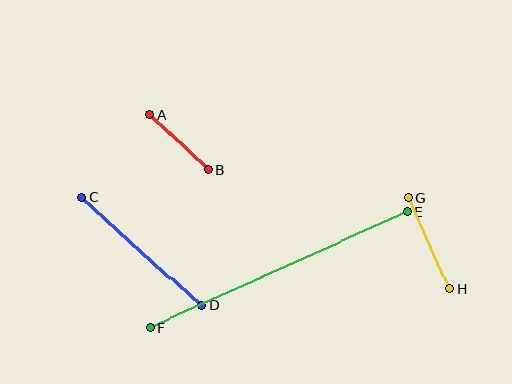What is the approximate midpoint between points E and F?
The midpoint is at approximately (279, 270) pixels.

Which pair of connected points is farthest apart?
Points E and F are farthest apart.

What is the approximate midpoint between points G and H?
The midpoint is at approximately (429, 243) pixels.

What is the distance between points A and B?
The distance is approximately 81 pixels.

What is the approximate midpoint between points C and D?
The midpoint is at approximately (142, 251) pixels.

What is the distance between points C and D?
The distance is approximately 161 pixels.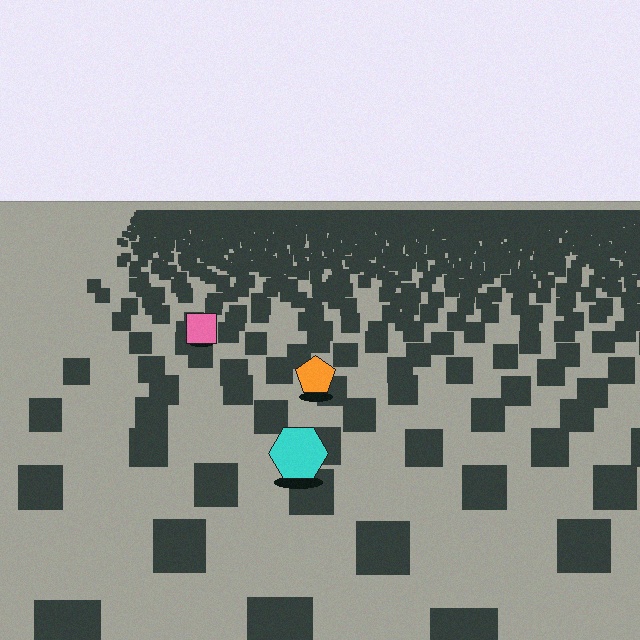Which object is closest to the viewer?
The cyan hexagon is closest. The texture marks near it are larger and more spread out.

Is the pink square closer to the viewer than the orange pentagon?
No. The orange pentagon is closer — you can tell from the texture gradient: the ground texture is coarser near it.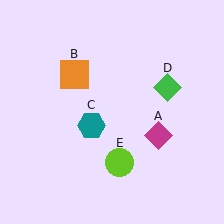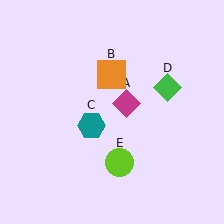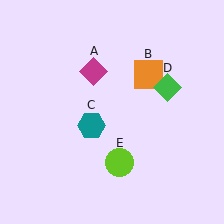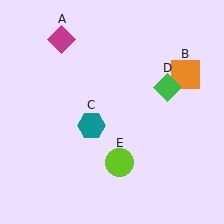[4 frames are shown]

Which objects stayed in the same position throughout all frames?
Teal hexagon (object C) and green diamond (object D) and lime circle (object E) remained stationary.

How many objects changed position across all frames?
2 objects changed position: magenta diamond (object A), orange square (object B).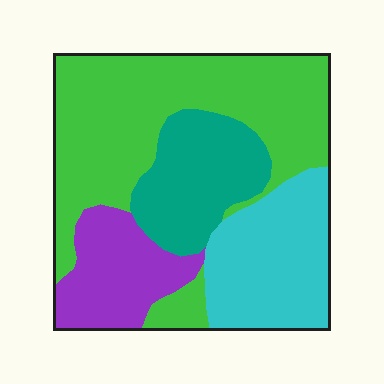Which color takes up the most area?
Green, at roughly 45%.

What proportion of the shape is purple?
Purple covers around 15% of the shape.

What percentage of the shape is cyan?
Cyan takes up less than a quarter of the shape.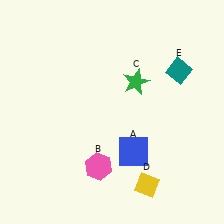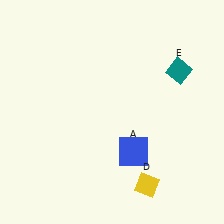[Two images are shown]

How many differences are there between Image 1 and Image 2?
There are 2 differences between the two images.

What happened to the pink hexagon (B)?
The pink hexagon (B) was removed in Image 2. It was in the bottom-left area of Image 1.